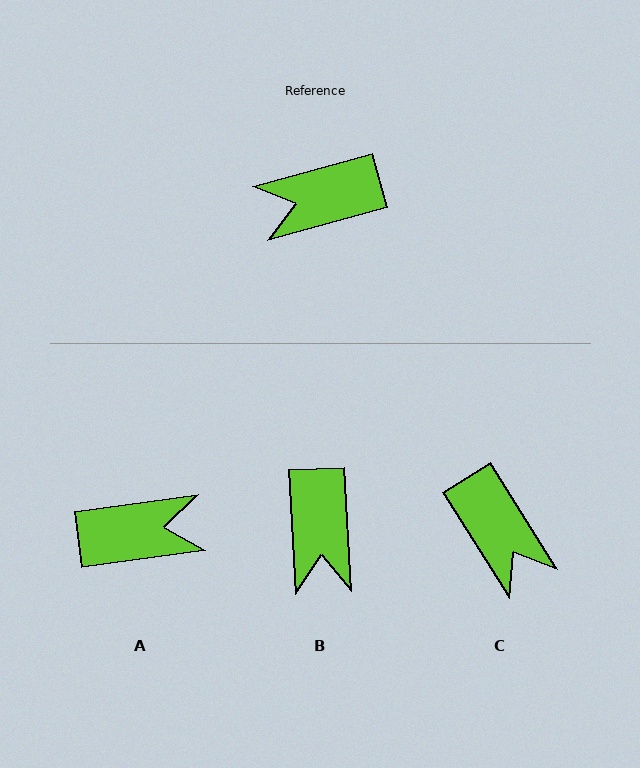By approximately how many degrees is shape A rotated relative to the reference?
Approximately 172 degrees counter-clockwise.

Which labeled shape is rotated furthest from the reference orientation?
A, about 172 degrees away.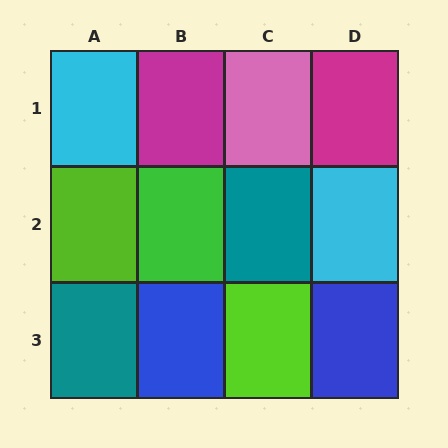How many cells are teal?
2 cells are teal.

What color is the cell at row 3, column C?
Lime.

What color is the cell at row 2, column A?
Lime.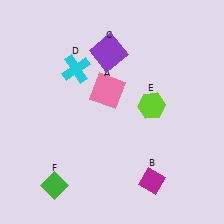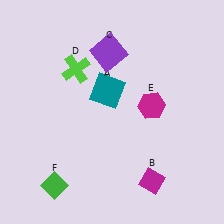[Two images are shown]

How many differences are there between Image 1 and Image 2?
There are 3 differences between the two images.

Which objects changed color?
A changed from pink to teal. D changed from cyan to lime. E changed from lime to magenta.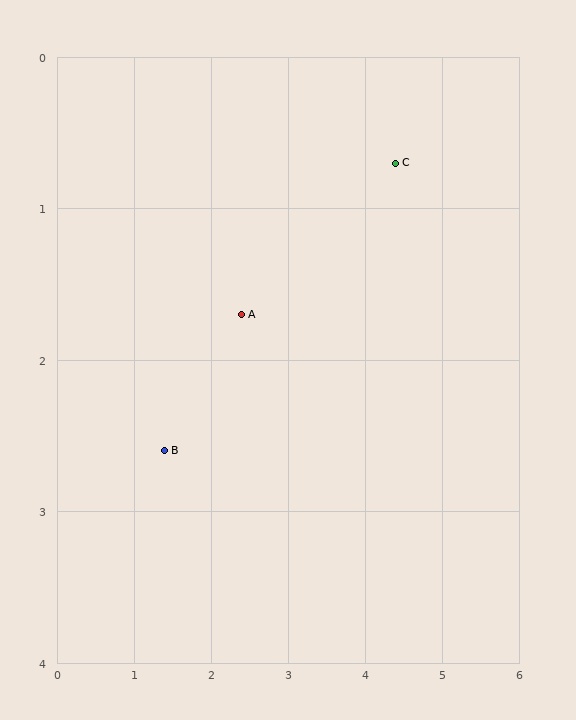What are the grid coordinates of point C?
Point C is at approximately (4.4, 0.7).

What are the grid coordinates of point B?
Point B is at approximately (1.4, 2.6).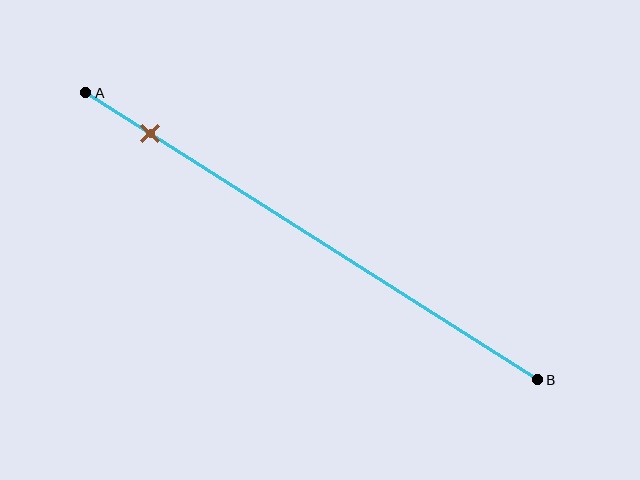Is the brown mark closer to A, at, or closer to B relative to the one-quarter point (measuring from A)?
The brown mark is closer to point A than the one-quarter point of segment AB.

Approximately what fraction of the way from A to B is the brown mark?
The brown mark is approximately 15% of the way from A to B.